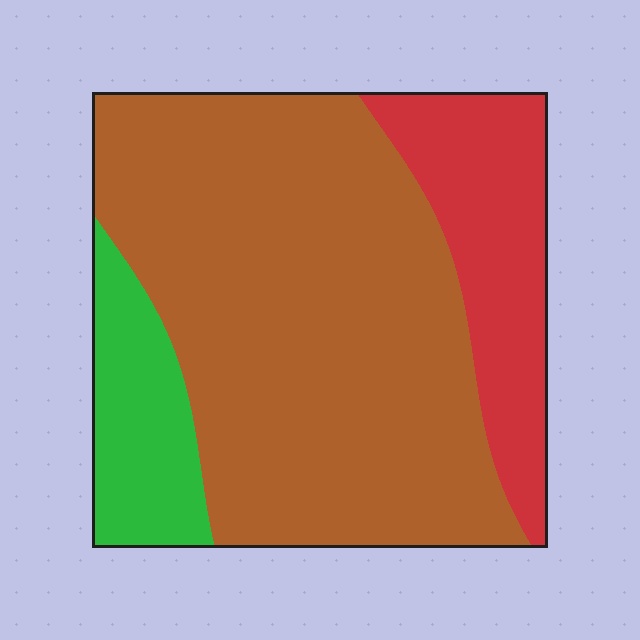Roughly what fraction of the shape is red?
Red takes up about one fifth (1/5) of the shape.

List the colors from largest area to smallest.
From largest to smallest: brown, red, green.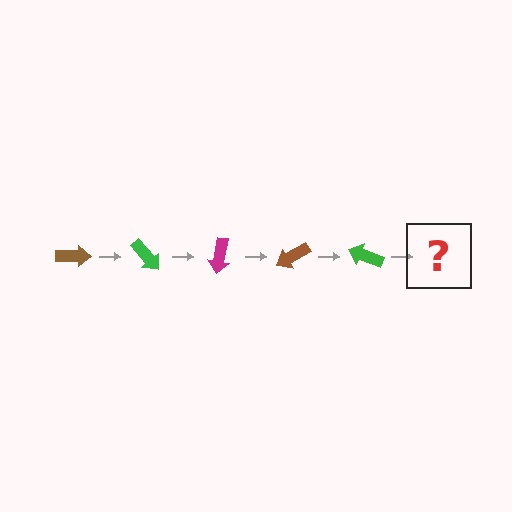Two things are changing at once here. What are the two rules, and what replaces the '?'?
The two rules are that it rotates 50 degrees each step and the color cycles through brown, green, and magenta. The '?' should be a magenta arrow, rotated 250 degrees from the start.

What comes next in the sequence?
The next element should be a magenta arrow, rotated 250 degrees from the start.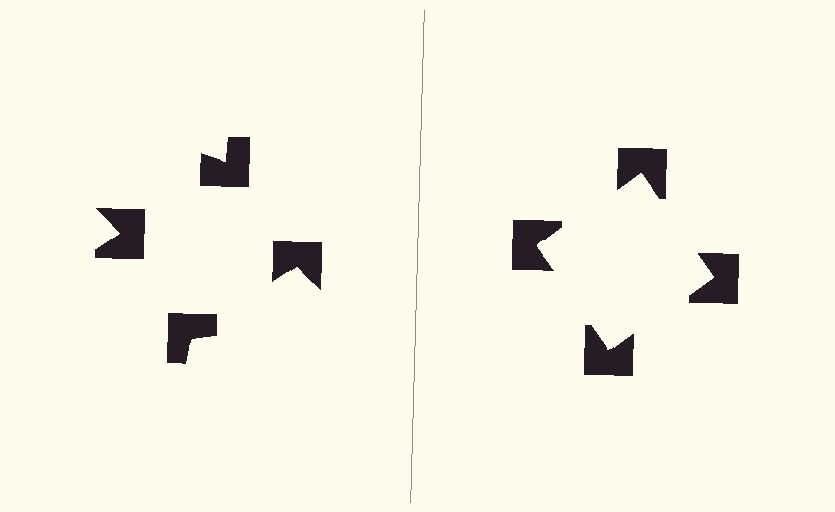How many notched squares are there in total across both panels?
8 — 4 on each side.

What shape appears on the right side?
An illusory square.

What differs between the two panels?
The notched squares are positioned identically on both sides; only the wedge orientations differ. On the right they align to a square; on the left they are misaligned.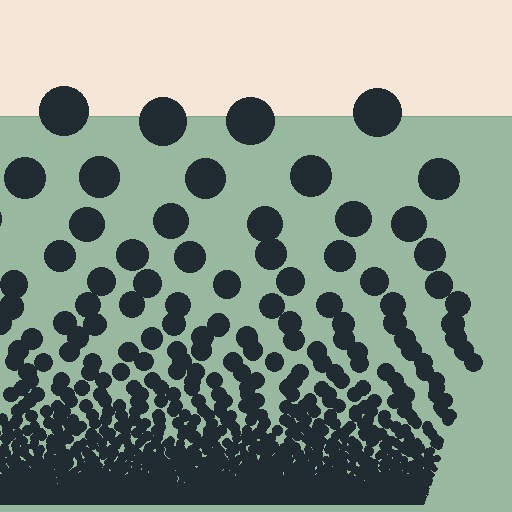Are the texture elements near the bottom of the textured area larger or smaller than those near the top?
Smaller. The gradient is inverted — elements near the bottom are smaller and denser.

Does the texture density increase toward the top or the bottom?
Density increases toward the bottom.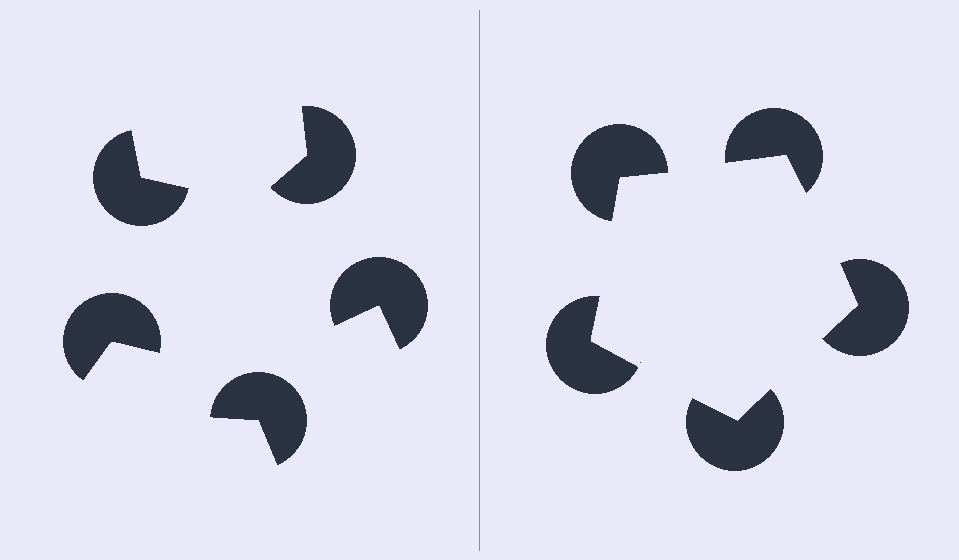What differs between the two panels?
The pac-man discs are positioned identically on both sides; only the wedge orientations differ. On the right they align to a pentagon; on the left they are misaligned.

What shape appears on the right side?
An illusory pentagon.